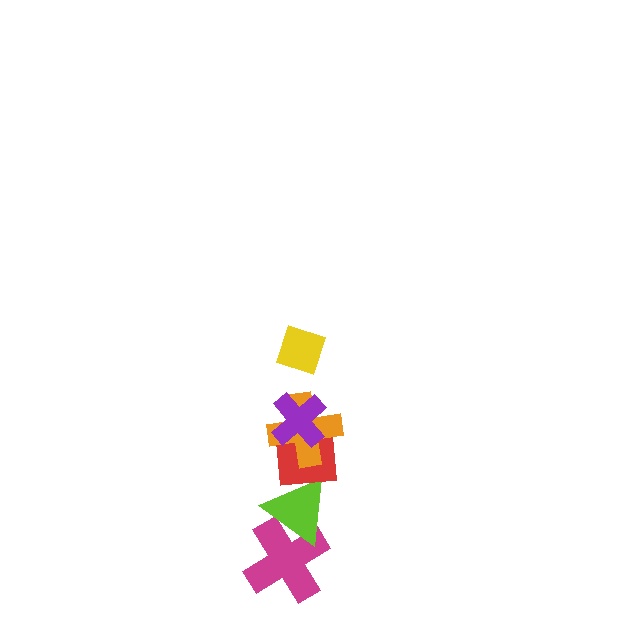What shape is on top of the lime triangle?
The red square is on top of the lime triangle.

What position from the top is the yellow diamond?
The yellow diamond is 1st from the top.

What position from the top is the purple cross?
The purple cross is 2nd from the top.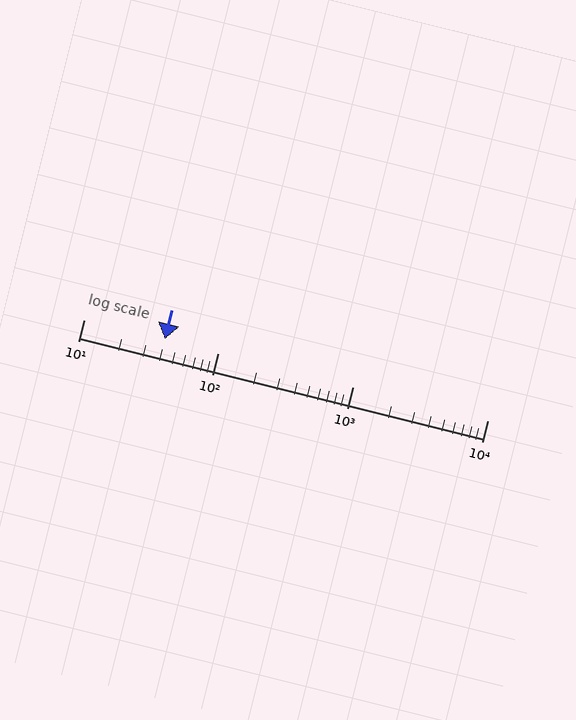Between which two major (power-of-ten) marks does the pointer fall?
The pointer is between 10 and 100.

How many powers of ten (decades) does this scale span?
The scale spans 3 decades, from 10 to 10000.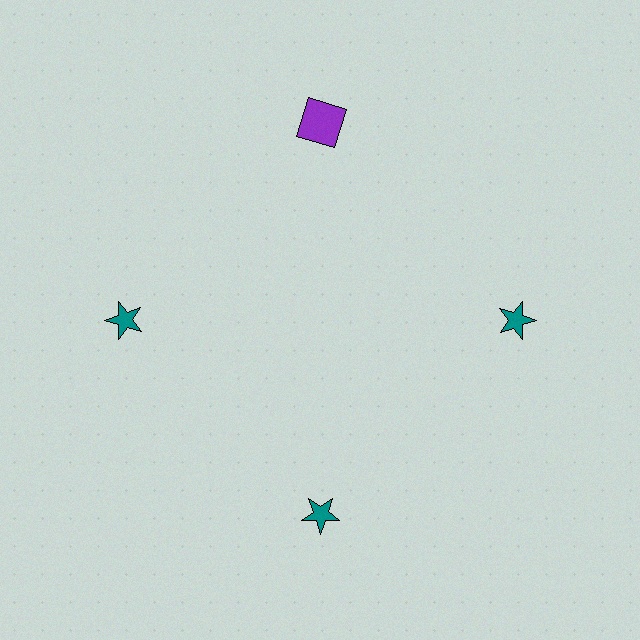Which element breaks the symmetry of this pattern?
The purple square at roughly the 12 o'clock position breaks the symmetry. All other shapes are teal stars.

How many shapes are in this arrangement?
There are 4 shapes arranged in a ring pattern.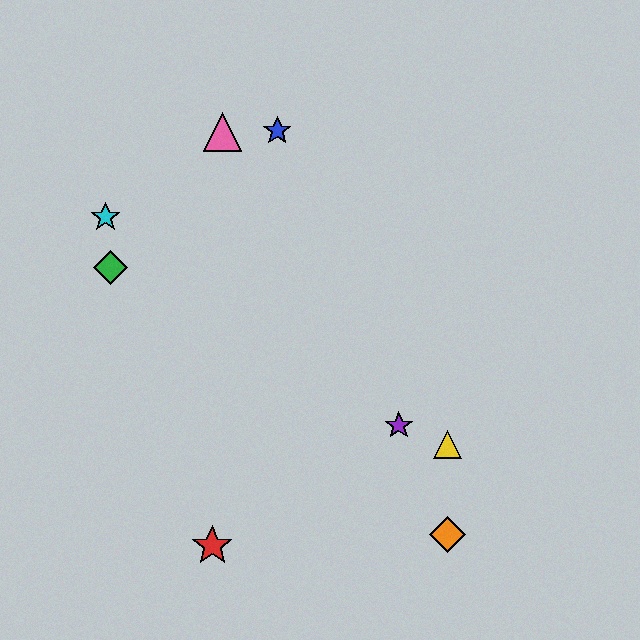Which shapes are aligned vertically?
The yellow triangle, the orange diamond are aligned vertically.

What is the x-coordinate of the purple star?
The purple star is at x≈399.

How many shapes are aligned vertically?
2 shapes (the yellow triangle, the orange diamond) are aligned vertically.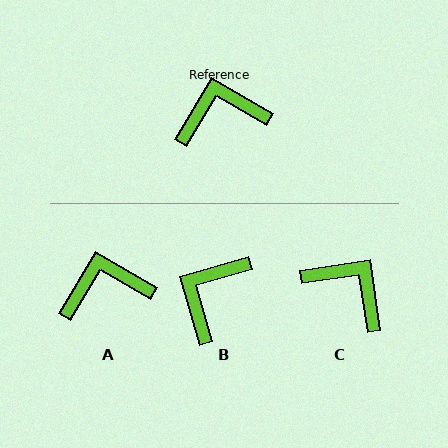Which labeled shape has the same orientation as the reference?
A.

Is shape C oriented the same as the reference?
No, it is off by about 51 degrees.